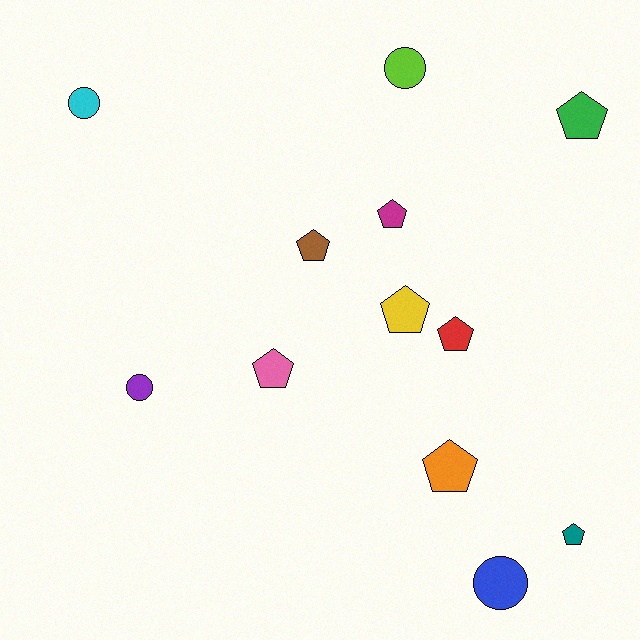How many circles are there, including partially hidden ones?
There are 4 circles.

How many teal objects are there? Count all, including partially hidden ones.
There is 1 teal object.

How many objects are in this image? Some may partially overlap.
There are 12 objects.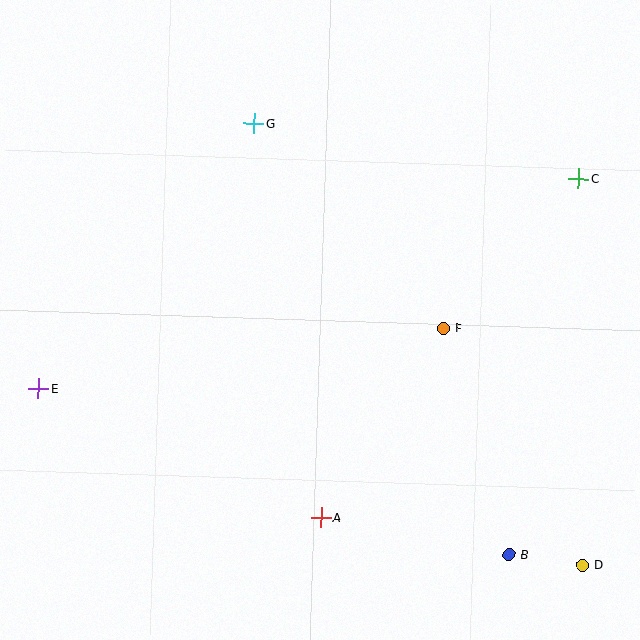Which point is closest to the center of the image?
Point F at (443, 328) is closest to the center.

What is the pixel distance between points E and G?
The distance between E and G is 341 pixels.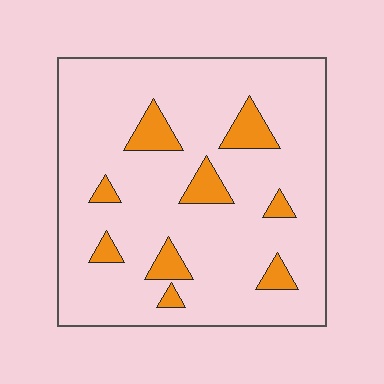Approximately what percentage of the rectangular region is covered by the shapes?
Approximately 10%.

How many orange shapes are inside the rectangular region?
9.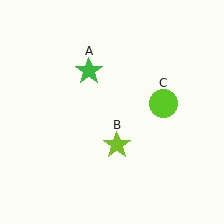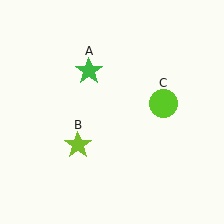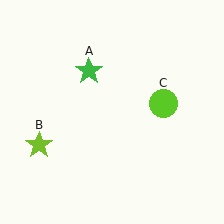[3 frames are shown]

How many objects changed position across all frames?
1 object changed position: lime star (object B).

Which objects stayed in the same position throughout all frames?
Green star (object A) and lime circle (object C) remained stationary.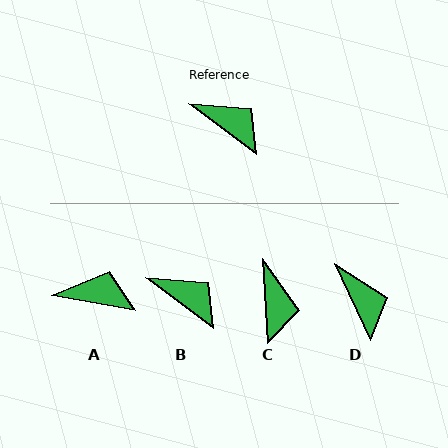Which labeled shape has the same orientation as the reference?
B.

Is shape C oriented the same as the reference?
No, it is off by about 50 degrees.